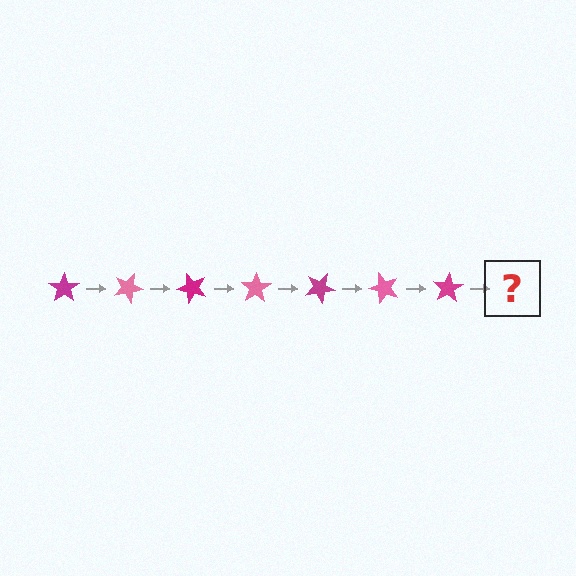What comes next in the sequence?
The next element should be a pink star, rotated 175 degrees from the start.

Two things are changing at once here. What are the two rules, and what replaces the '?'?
The two rules are that it rotates 25 degrees each step and the color cycles through magenta and pink. The '?' should be a pink star, rotated 175 degrees from the start.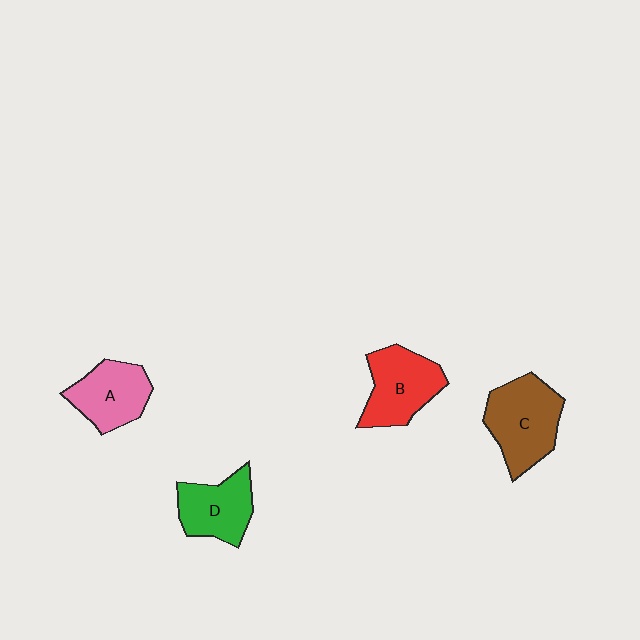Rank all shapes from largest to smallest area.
From largest to smallest: C (brown), B (red), A (pink), D (green).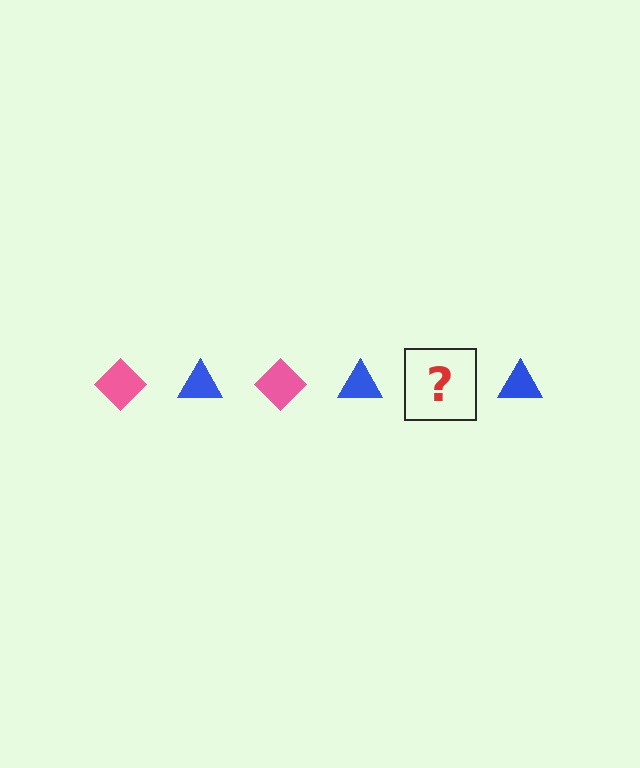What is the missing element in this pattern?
The missing element is a pink diamond.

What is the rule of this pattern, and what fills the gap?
The rule is that the pattern alternates between pink diamond and blue triangle. The gap should be filled with a pink diamond.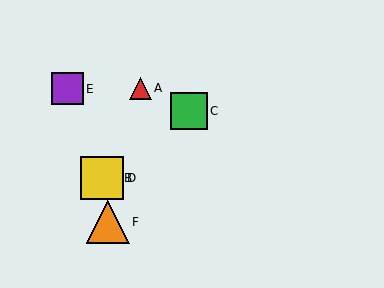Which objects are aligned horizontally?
Objects B, D are aligned horizontally.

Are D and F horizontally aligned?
No, D is at y≈178 and F is at y≈222.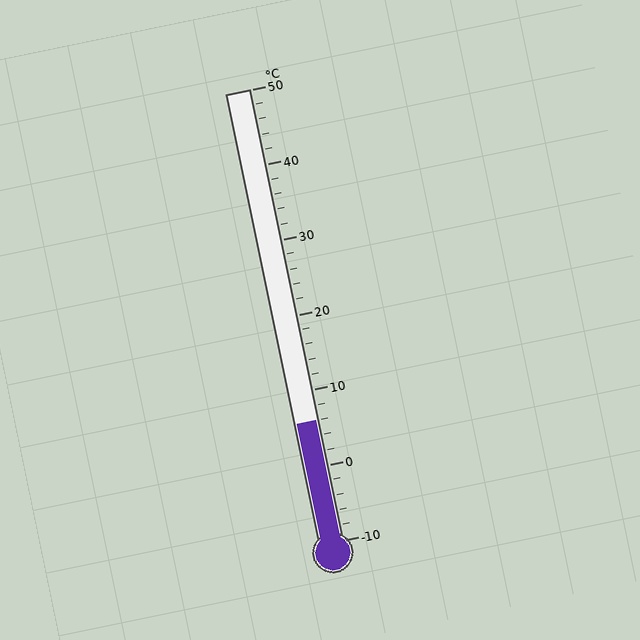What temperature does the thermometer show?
The thermometer shows approximately 6°C.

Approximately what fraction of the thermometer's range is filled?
The thermometer is filled to approximately 25% of its range.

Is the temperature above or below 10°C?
The temperature is below 10°C.